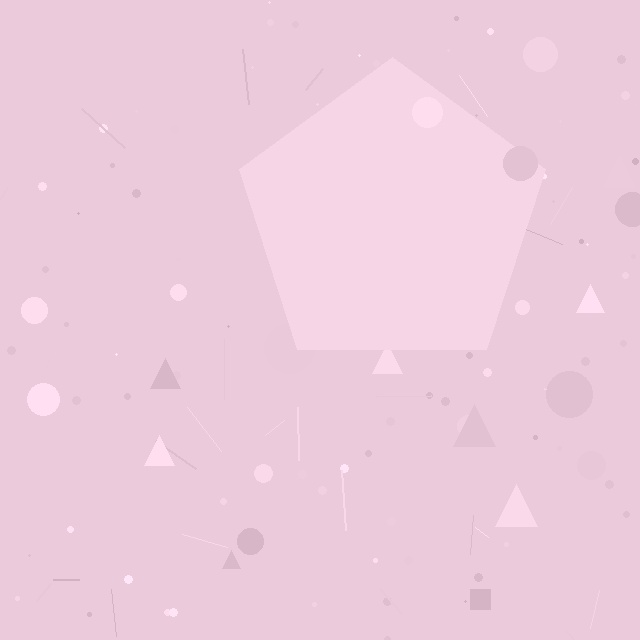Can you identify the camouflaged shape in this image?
The camouflaged shape is a pentagon.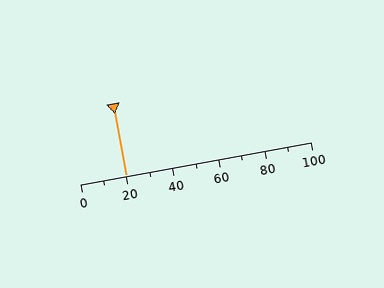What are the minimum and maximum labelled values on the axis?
The axis runs from 0 to 100.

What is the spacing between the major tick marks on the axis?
The major ticks are spaced 20 apart.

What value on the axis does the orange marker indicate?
The marker indicates approximately 20.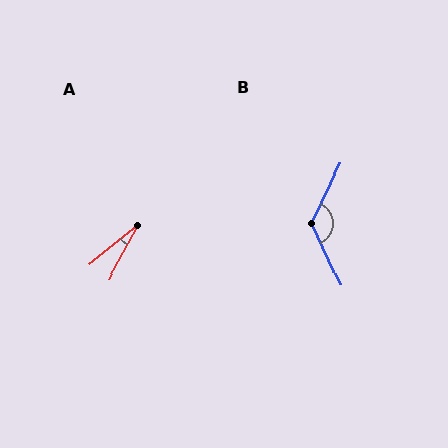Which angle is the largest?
B, at approximately 129 degrees.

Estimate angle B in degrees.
Approximately 129 degrees.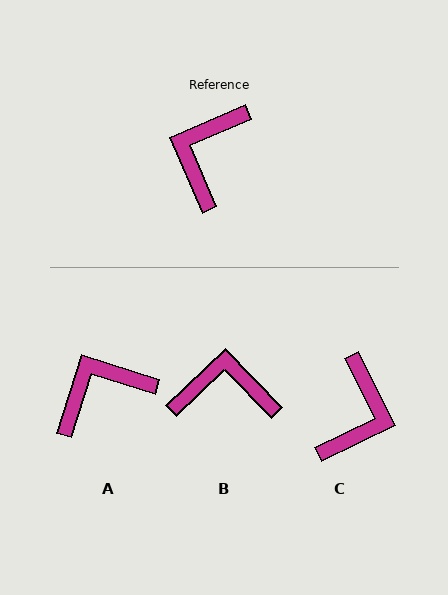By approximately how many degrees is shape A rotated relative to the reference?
Approximately 41 degrees clockwise.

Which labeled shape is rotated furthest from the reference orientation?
C, about 177 degrees away.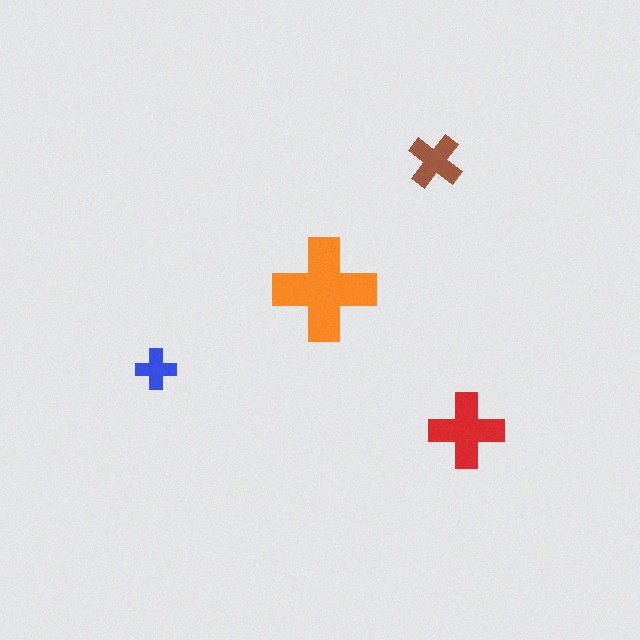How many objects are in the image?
There are 4 objects in the image.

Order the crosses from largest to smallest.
the orange one, the red one, the brown one, the blue one.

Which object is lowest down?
The red cross is bottommost.